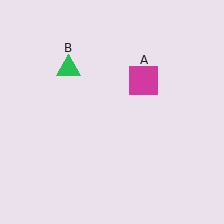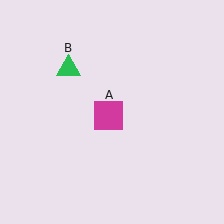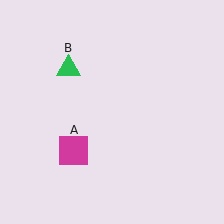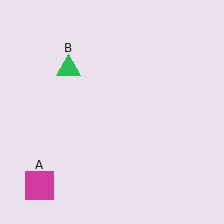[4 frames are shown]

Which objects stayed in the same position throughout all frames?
Green triangle (object B) remained stationary.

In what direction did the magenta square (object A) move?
The magenta square (object A) moved down and to the left.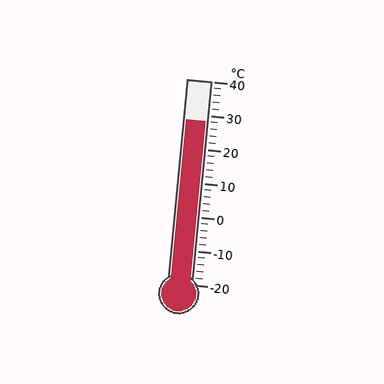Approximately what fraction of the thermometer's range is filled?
The thermometer is filled to approximately 80% of its range.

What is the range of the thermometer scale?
The thermometer scale ranges from -20°C to 40°C.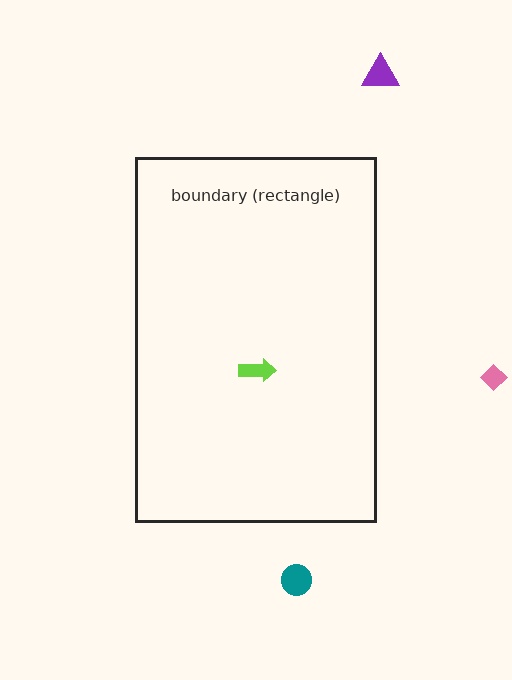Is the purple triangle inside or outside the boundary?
Outside.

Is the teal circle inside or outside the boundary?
Outside.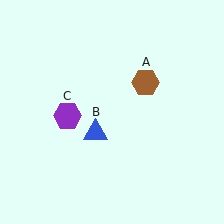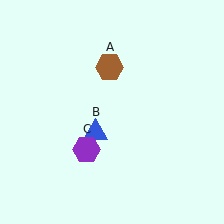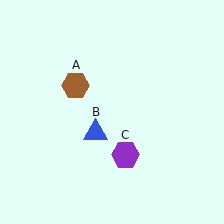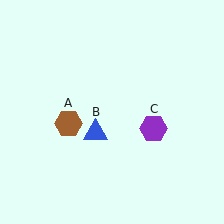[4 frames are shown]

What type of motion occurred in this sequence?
The brown hexagon (object A), purple hexagon (object C) rotated counterclockwise around the center of the scene.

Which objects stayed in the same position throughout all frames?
Blue triangle (object B) remained stationary.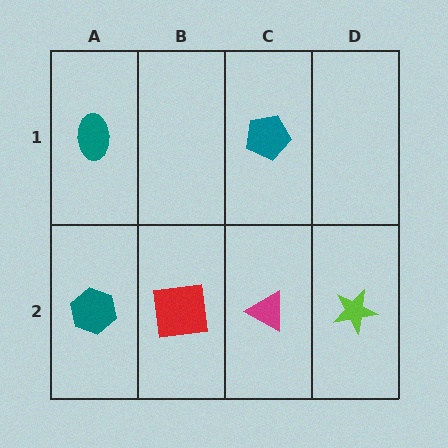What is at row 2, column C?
A magenta triangle.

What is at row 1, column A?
A teal ellipse.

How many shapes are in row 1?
2 shapes.